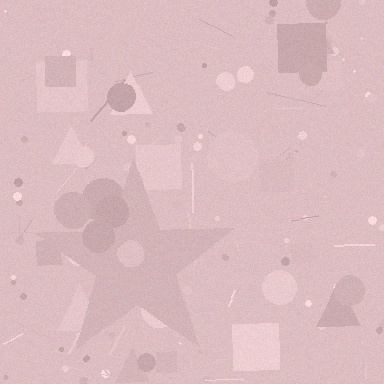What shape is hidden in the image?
A star is hidden in the image.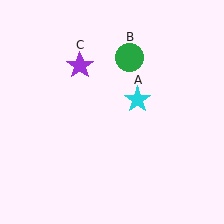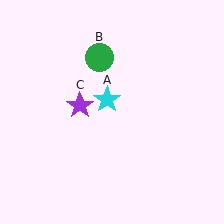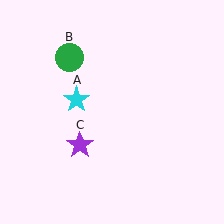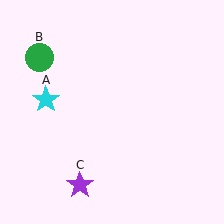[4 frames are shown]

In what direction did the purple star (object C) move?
The purple star (object C) moved down.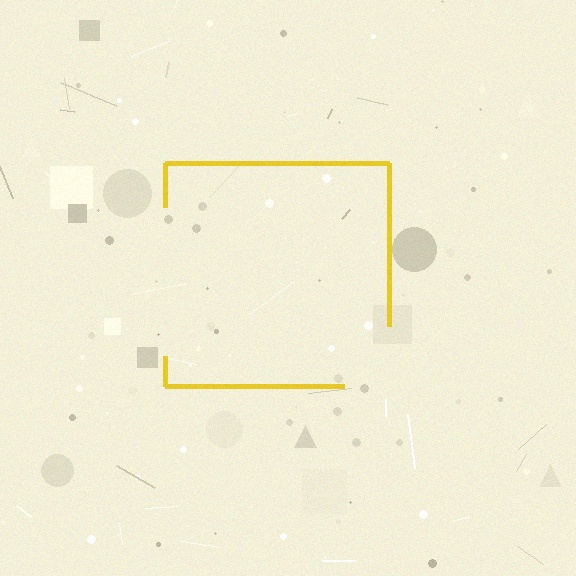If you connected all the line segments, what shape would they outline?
They would outline a square.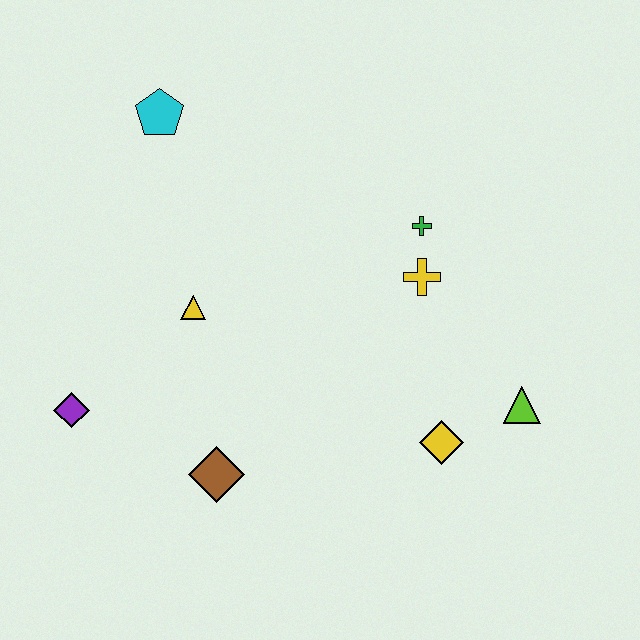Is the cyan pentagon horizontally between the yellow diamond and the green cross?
No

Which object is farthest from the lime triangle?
The cyan pentagon is farthest from the lime triangle.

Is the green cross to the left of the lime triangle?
Yes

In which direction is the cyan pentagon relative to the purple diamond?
The cyan pentagon is above the purple diamond.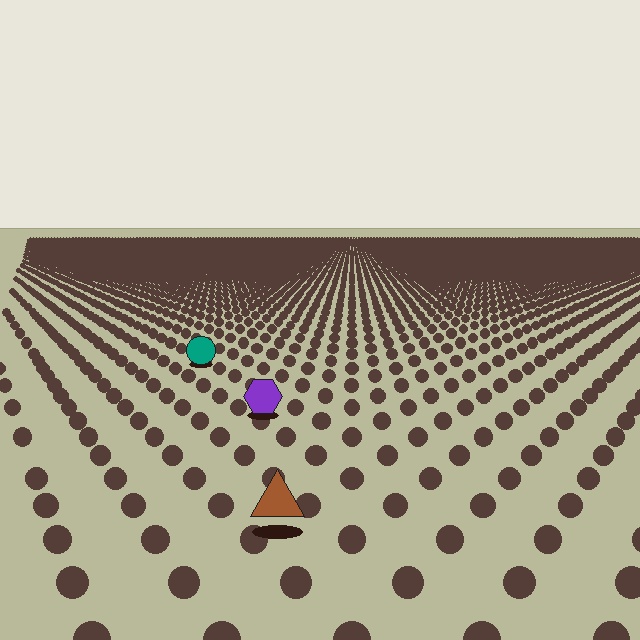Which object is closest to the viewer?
The brown triangle is closest. The texture marks near it are larger and more spread out.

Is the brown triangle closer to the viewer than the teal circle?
Yes. The brown triangle is closer — you can tell from the texture gradient: the ground texture is coarser near it.